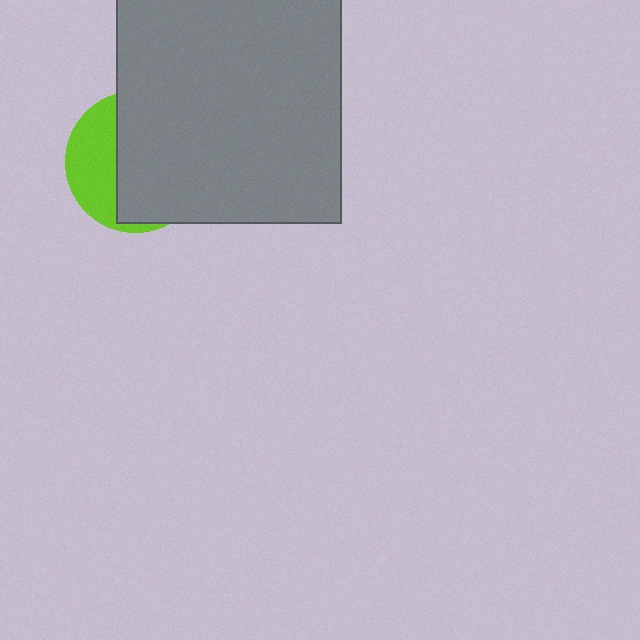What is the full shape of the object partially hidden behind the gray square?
The partially hidden object is a lime circle.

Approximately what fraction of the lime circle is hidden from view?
Roughly 65% of the lime circle is hidden behind the gray square.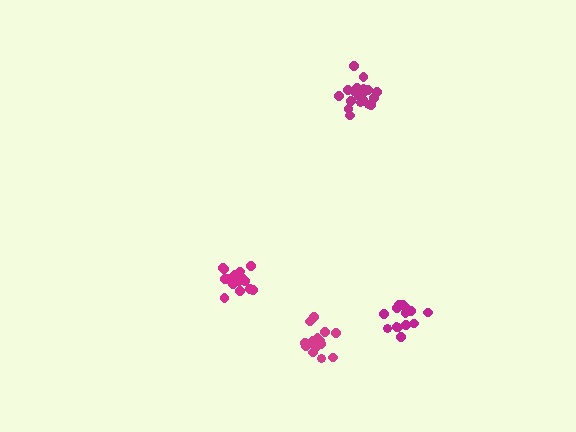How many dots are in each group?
Group 1: 18 dots, Group 2: 15 dots, Group 3: 16 dots, Group 4: 21 dots (70 total).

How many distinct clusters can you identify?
There are 4 distinct clusters.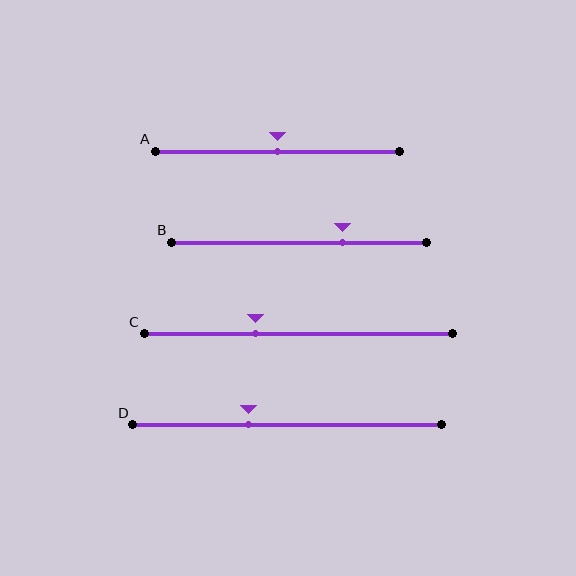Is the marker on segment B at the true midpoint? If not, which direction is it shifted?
No, the marker on segment B is shifted to the right by about 17% of the segment length.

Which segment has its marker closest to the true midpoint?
Segment A has its marker closest to the true midpoint.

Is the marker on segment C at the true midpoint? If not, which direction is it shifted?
No, the marker on segment C is shifted to the left by about 14% of the segment length.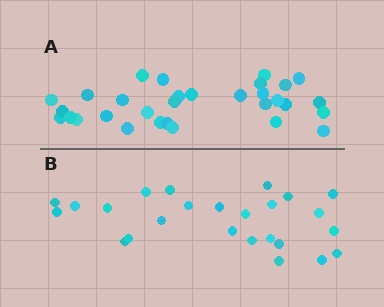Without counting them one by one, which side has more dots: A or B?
Region A (the top region) has more dots.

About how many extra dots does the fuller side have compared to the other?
Region A has about 6 more dots than region B.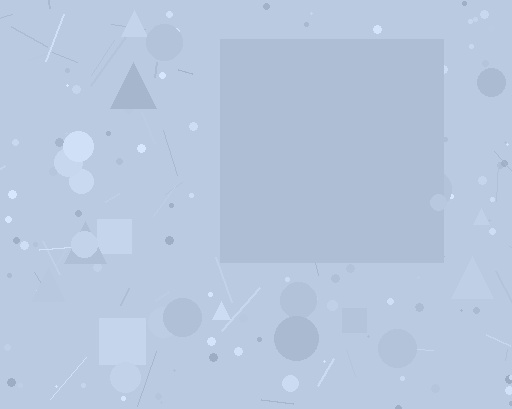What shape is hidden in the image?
A square is hidden in the image.